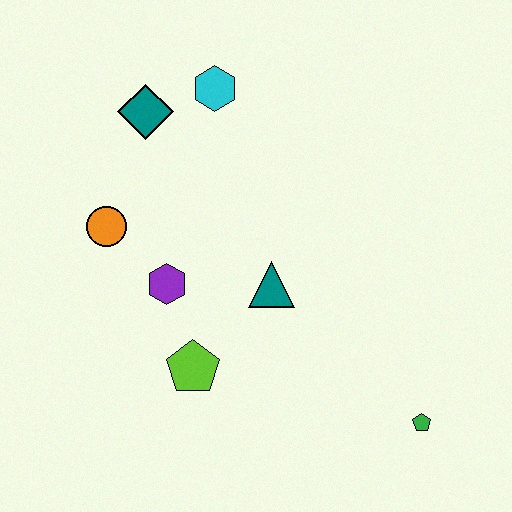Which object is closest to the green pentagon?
The teal triangle is closest to the green pentagon.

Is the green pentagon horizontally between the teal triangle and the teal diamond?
No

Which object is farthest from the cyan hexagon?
The green pentagon is farthest from the cyan hexagon.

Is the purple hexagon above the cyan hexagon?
No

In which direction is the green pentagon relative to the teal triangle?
The green pentagon is to the right of the teal triangle.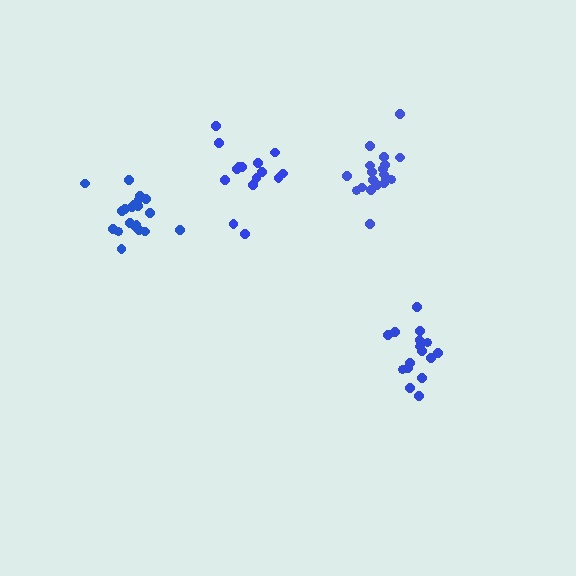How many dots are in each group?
Group 1: 17 dots, Group 2: 15 dots, Group 3: 20 dots, Group 4: 20 dots (72 total).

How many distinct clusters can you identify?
There are 4 distinct clusters.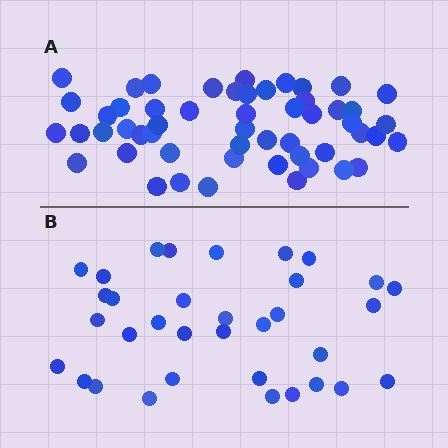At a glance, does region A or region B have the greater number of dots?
Region A (the top region) has more dots.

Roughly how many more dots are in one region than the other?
Region A has approximately 20 more dots than region B.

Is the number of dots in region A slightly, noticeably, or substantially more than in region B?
Region A has substantially more. The ratio is roughly 1.6 to 1.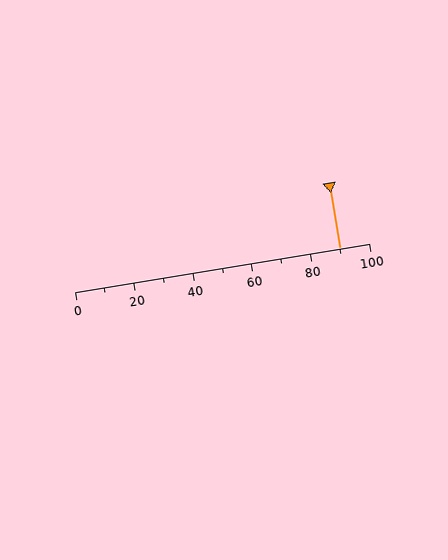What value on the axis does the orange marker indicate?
The marker indicates approximately 90.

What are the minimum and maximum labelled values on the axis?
The axis runs from 0 to 100.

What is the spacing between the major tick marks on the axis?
The major ticks are spaced 20 apart.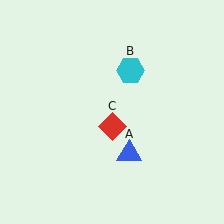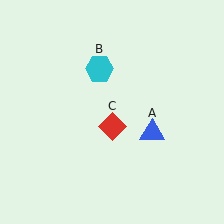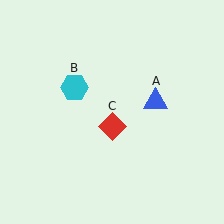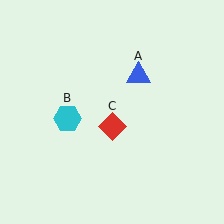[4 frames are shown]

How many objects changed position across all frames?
2 objects changed position: blue triangle (object A), cyan hexagon (object B).